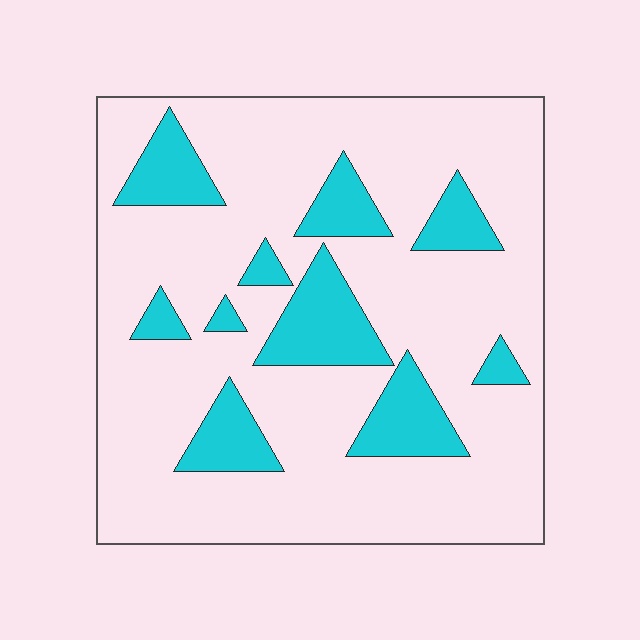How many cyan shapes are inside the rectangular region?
10.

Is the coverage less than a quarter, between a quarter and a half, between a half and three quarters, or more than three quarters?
Less than a quarter.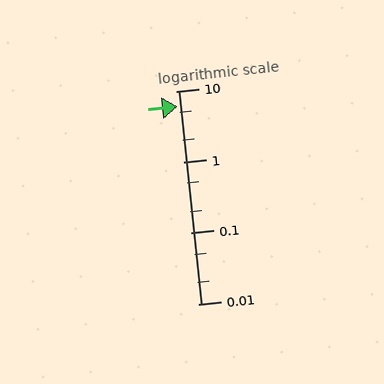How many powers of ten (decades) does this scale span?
The scale spans 3 decades, from 0.01 to 10.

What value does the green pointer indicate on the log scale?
The pointer indicates approximately 6.1.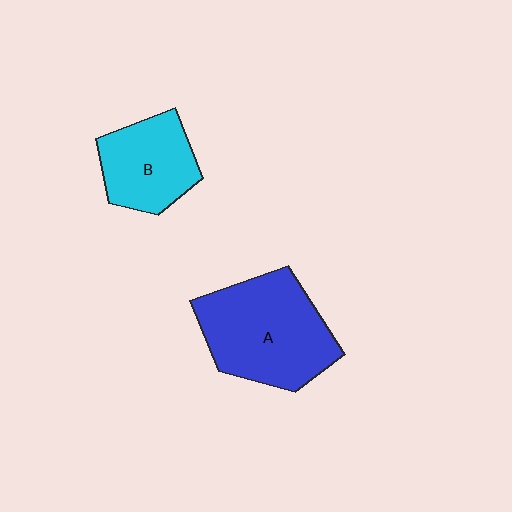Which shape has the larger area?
Shape A (blue).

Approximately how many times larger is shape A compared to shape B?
Approximately 1.6 times.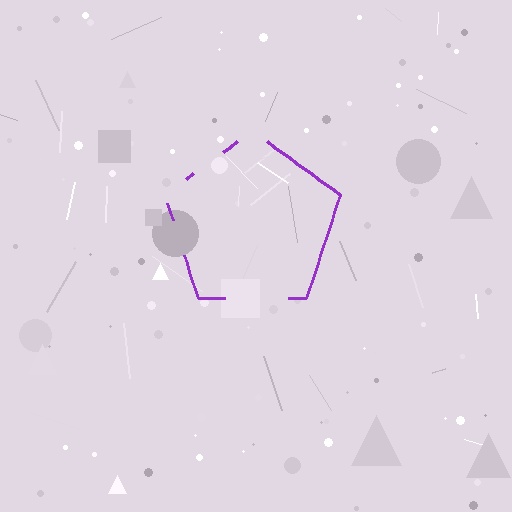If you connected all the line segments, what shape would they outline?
They would outline a pentagon.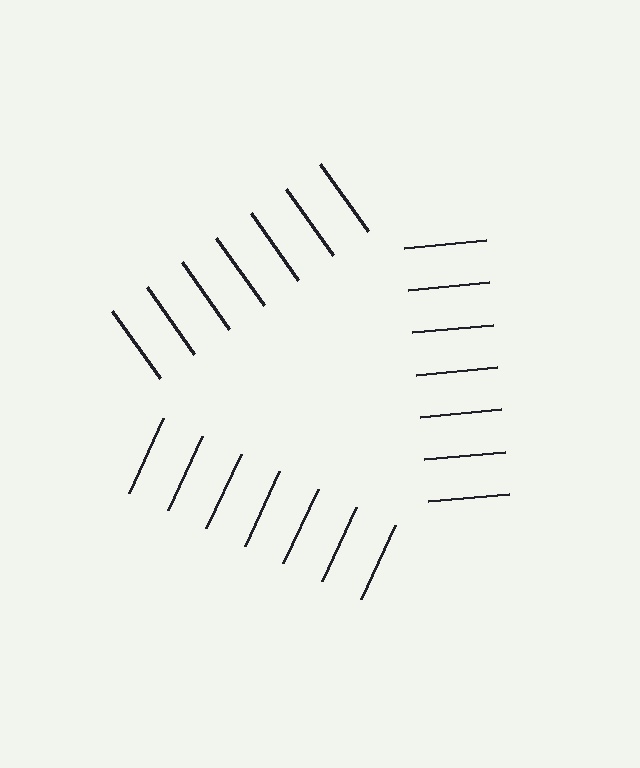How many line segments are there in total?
21 — 7 along each of the 3 edges.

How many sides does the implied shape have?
3 sides — the line-ends trace a triangle.